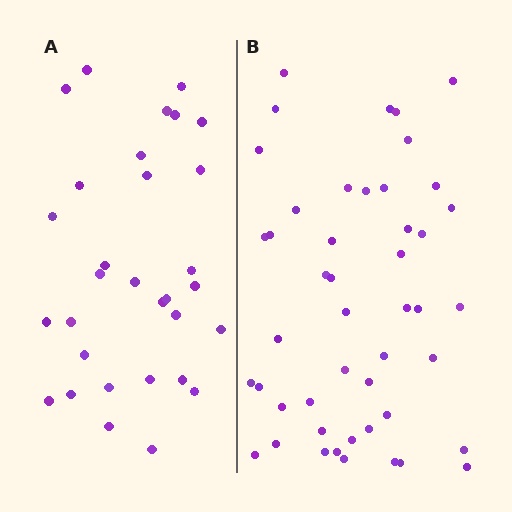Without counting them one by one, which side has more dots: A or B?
Region B (the right region) has more dots.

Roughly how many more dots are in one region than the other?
Region B has approximately 15 more dots than region A.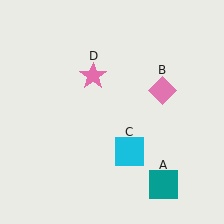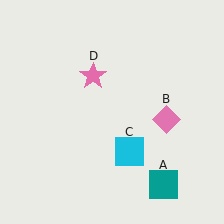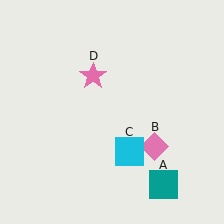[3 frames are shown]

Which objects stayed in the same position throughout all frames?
Teal square (object A) and cyan square (object C) and pink star (object D) remained stationary.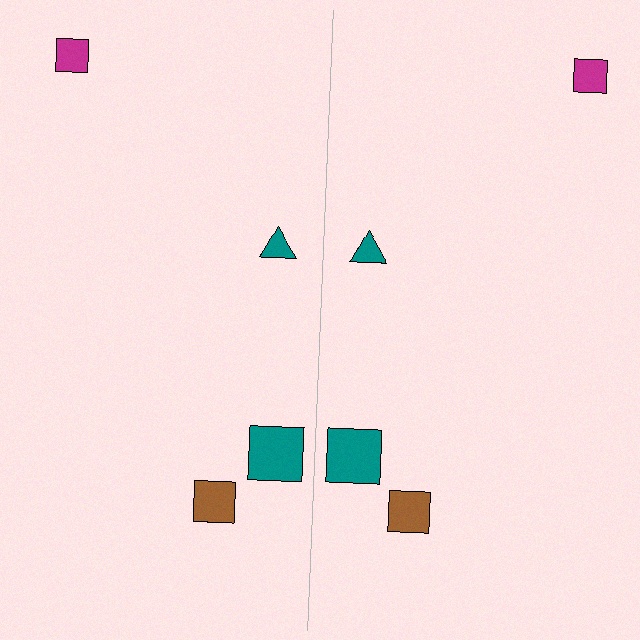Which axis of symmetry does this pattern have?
The pattern has a vertical axis of symmetry running through the center of the image.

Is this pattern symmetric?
Yes, this pattern has bilateral (reflection) symmetry.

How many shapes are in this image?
There are 8 shapes in this image.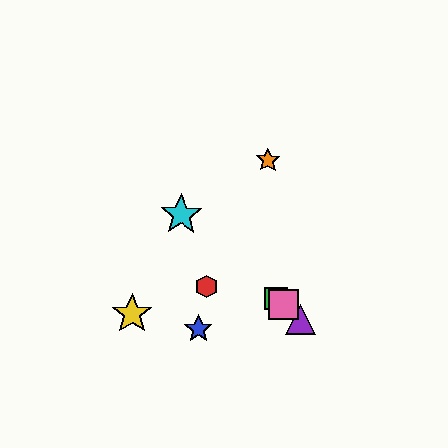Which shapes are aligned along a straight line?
The green square, the purple triangle, the cyan star, the pink square are aligned along a straight line.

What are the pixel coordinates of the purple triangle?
The purple triangle is at (300, 319).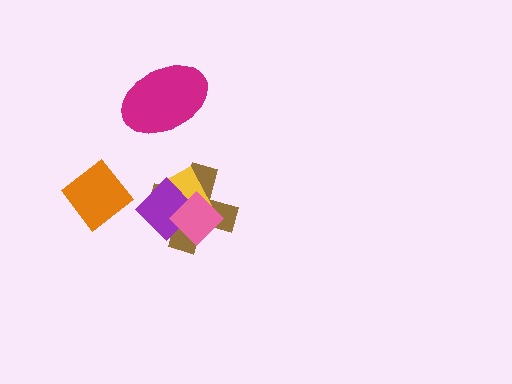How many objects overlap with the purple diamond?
3 objects overlap with the purple diamond.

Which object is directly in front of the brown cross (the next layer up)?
The yellow rectangle is directly in front of the brown cross.